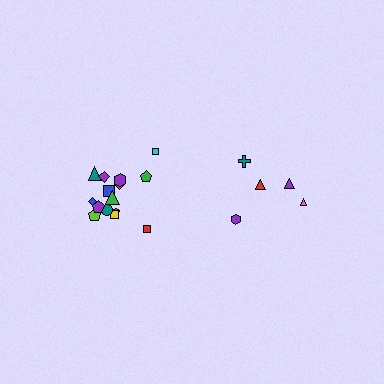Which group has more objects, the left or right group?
The left group.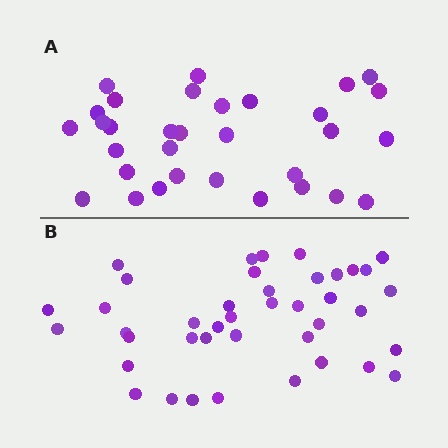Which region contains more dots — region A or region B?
Region B (the bottom region) has more dots.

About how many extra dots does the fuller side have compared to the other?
Region B has roughly 8 or so more dots than region A.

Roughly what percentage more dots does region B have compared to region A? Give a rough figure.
About 30% more.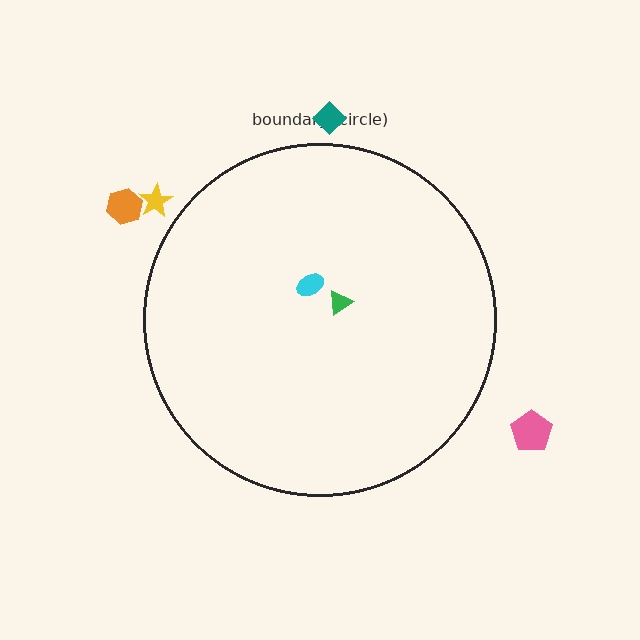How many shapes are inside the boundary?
2 inside, 4 outside.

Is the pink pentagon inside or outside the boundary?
Outside.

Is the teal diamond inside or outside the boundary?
Outside.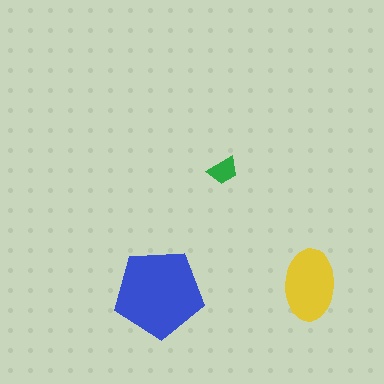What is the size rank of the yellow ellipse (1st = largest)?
2nd.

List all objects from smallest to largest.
The green trapezoid, the yellow ellipse, the blue pentagon.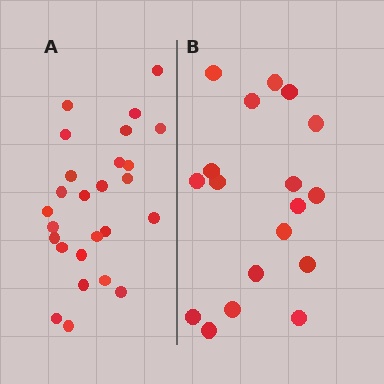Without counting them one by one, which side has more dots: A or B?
Region A (the left region) has more dots.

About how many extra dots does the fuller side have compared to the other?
Region A has roughly 8 or so more dots than region B.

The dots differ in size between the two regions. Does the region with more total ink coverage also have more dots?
No. Region B has more total ink coverage because its dots are larger, but region A actually contains more individual dots. Total area can be misleading — the number of items is what matters here.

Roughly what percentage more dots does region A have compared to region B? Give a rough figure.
About 45% more.